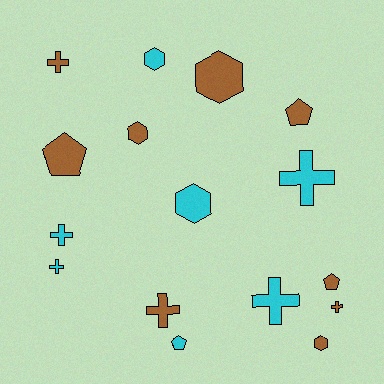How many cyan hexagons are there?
There are 2 cyan hexagons.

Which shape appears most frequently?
Cross, with 7 objects.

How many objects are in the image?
There are 16 objects.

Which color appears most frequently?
Brown, with 9 objects.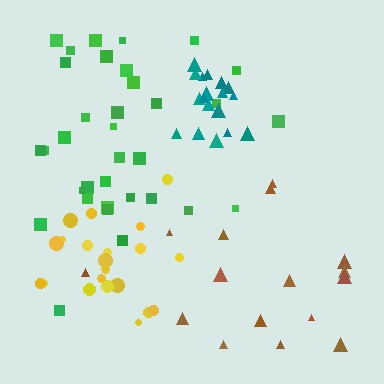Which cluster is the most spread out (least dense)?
Brown.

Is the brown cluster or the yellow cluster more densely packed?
Yellow.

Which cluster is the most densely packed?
Teal.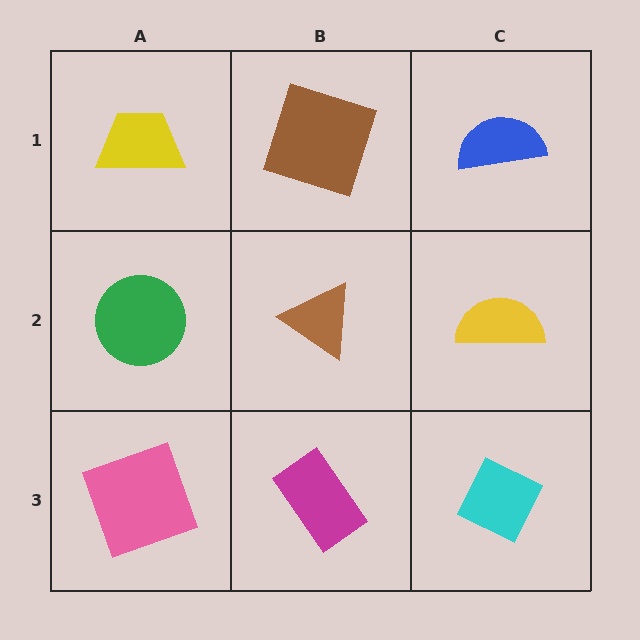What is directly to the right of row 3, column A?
A magenta rectangle.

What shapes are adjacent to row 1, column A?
A green circle (row 2, column A), a brown square (row 1, column B).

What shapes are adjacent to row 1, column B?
A brown triangle (row 2, column B), a yellow trapezoid (row 1, column A), a blue semicircle (row 1, column C).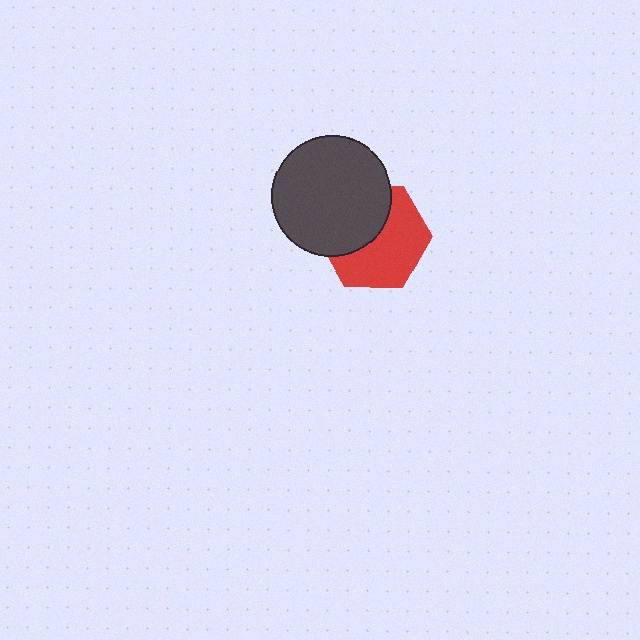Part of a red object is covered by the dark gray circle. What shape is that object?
It is a hexagon.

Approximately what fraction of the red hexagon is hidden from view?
Roughly 43% of the red hexagon is hidden behind the dark gray circle.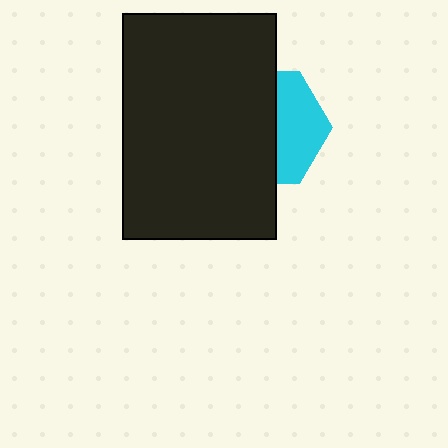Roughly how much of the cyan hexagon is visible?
A small part of it is visible (roughly 40%).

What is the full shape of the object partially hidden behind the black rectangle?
The partially hidden object is a cyan hexagon.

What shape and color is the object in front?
The object in front is a black rectangle.